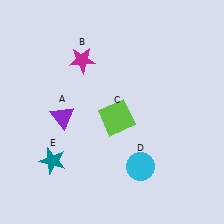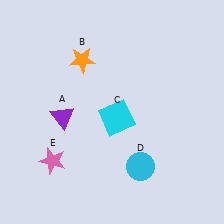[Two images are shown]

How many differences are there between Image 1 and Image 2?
There are 3 differences between the two images.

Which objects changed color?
B changed from magenta to orange. C changed from lime to cyan. E changed from teal to pink.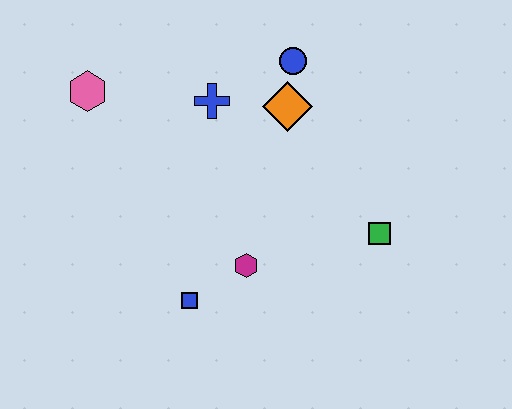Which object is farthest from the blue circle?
The blue square is farthest from the blue circle.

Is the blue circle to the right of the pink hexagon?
Yes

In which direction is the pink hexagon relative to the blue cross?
The pink hexagon is to the left of the blue cross.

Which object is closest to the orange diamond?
The blue circle is closest to the orange diamond.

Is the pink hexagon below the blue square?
No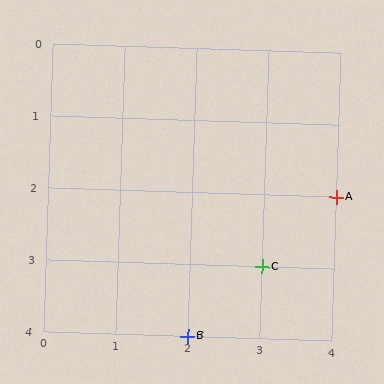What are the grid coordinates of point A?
Point A is at grid coordinates (4, 2).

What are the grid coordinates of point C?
Point C is at grid coordinates (3, 3).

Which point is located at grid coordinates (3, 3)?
Point C is at (3, 3).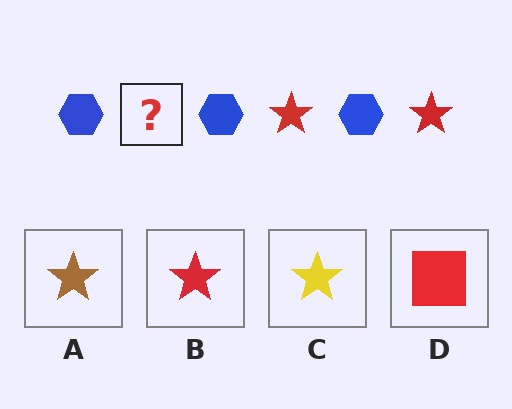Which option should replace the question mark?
Option B.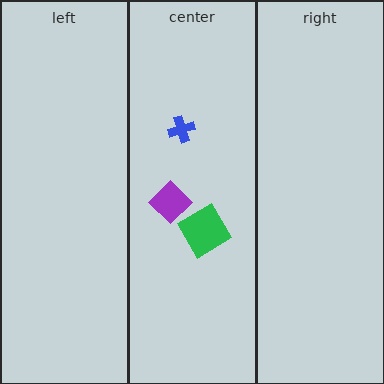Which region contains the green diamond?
The center region.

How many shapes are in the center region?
3.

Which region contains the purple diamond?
The center region.